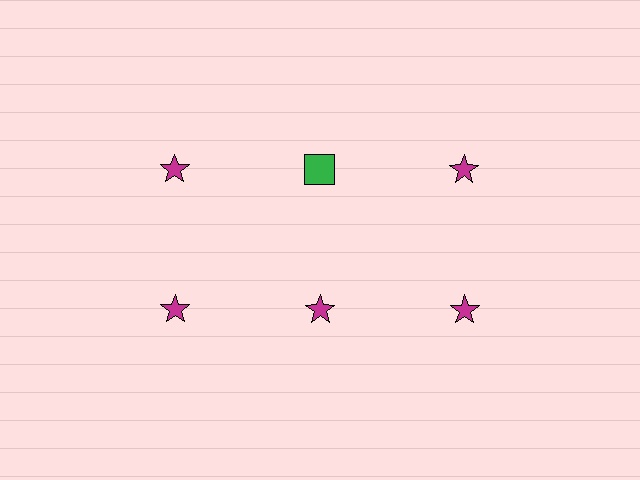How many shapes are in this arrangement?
There are 6 shapes arranged in a grid pattern.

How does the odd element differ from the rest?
It differs in both color (green instead of magenta) and shape (square instead of star).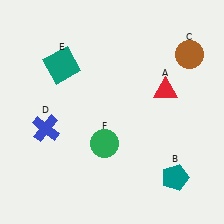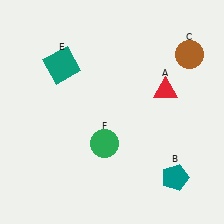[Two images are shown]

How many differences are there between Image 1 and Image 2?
There is 1 difference between the two images.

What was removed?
The blue cross (D) was removed in Image 2.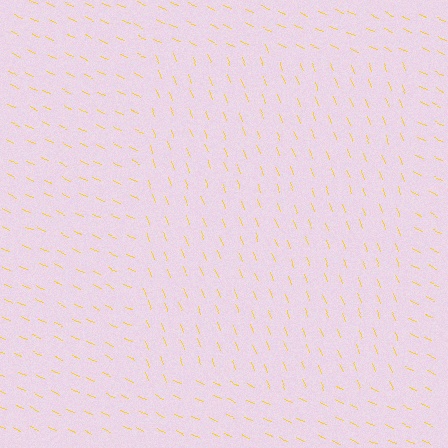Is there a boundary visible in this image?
Yes, there is a texture boundary formed by a change in line orientation.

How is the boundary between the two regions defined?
The boundary is defined purely by a change in line orientation (approximately 45 degrees difference). All lines are the same color and thickness.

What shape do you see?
I see a rectangle.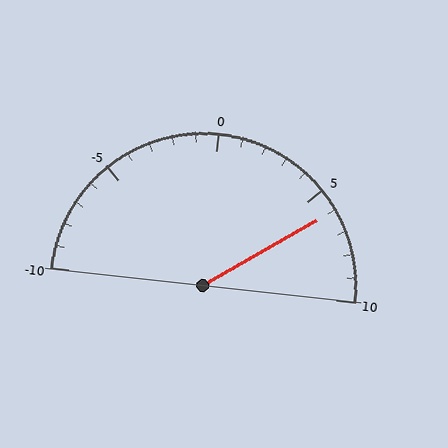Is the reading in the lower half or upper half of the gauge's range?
The reading is in the upper half of the range (-10 to 10).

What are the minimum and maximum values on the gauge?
The gauge ranges from -10 to 10.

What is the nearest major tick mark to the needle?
The nearest major tick mark is 5.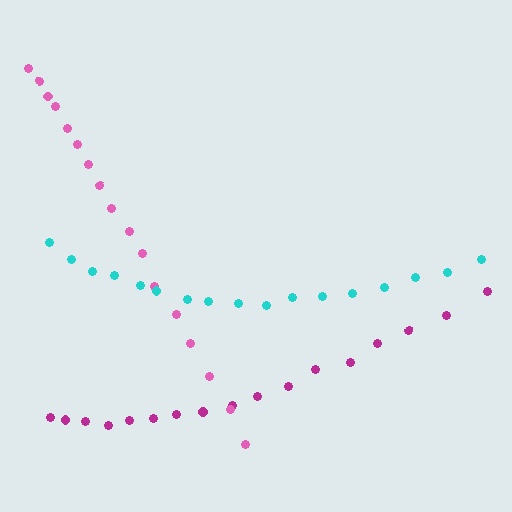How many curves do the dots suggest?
There are 3 distinct paths.